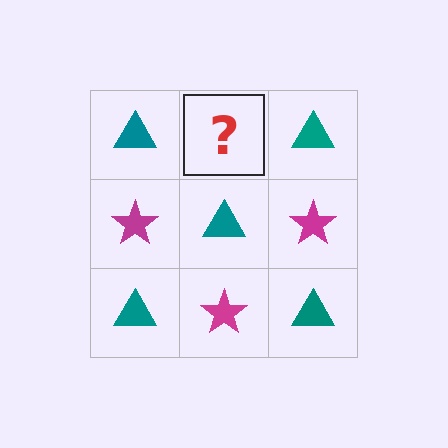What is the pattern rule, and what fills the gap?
The rule is that it alternates teal triangle and magenta star in a checkerboard pattern. The gap should be filled with a magenta star.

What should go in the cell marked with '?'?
The missing cell should contain a magenta star.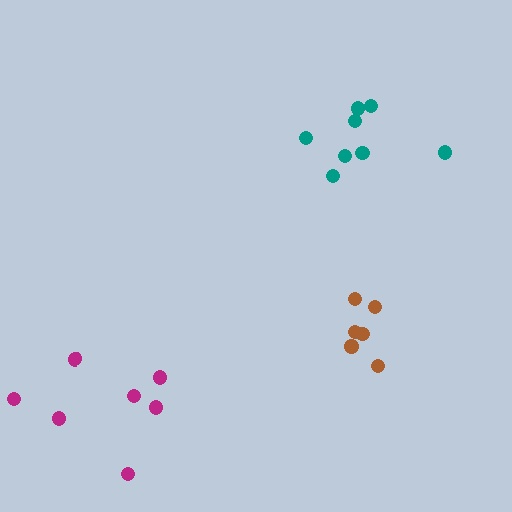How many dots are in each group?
Group 1: 6 dots, Group 2: 8 dots, Group 3: 7 dots (21 total).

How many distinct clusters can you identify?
There are 3 distinct clusters.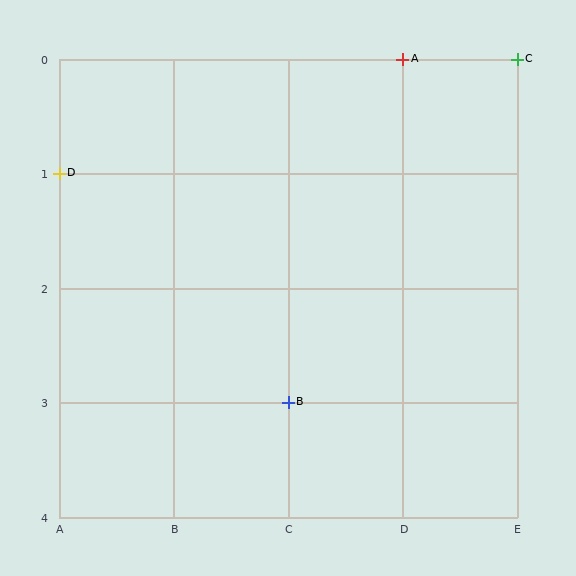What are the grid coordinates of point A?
Point A is at grid coordinates (D, 0).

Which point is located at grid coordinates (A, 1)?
Point D is at (A, 1).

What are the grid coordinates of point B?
Point B is at grid coordinates (C, 3).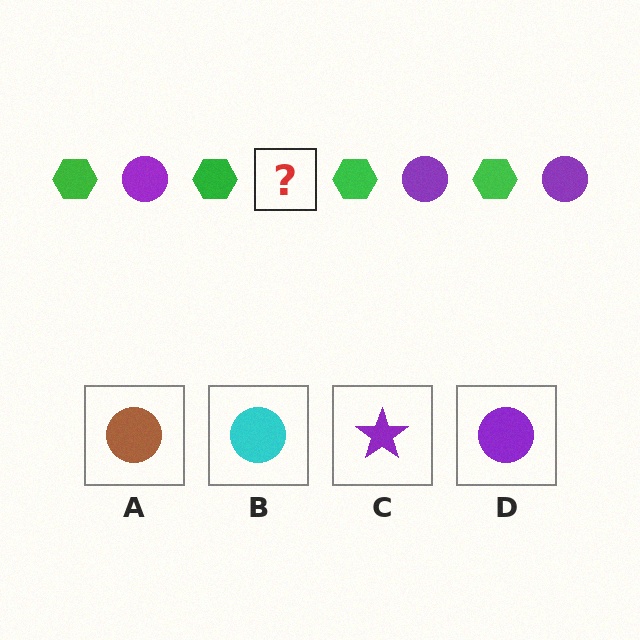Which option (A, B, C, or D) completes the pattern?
D.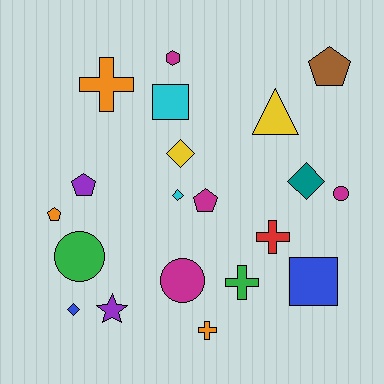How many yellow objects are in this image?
There are 2 yellow objects.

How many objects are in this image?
There are 20 objects.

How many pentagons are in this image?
There are 4 pentagons.